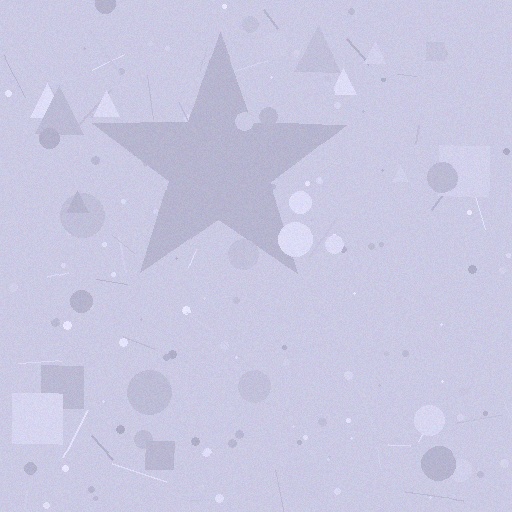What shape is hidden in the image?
A star is hidden in the image.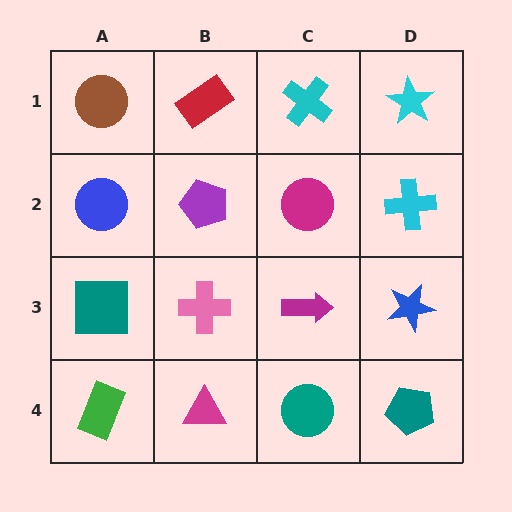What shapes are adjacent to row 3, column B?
A purple pentagon (row 2, column B), a magenta triangle (row 4, column B), a teal square (row 3, column A), a magenta arrow (row 3, column C).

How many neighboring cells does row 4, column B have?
3.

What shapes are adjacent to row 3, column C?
A magenta circle (row 2, column C), a teal circle (row 4, column C), a pink cross (row 3, column B), a blue star (row 3, column D).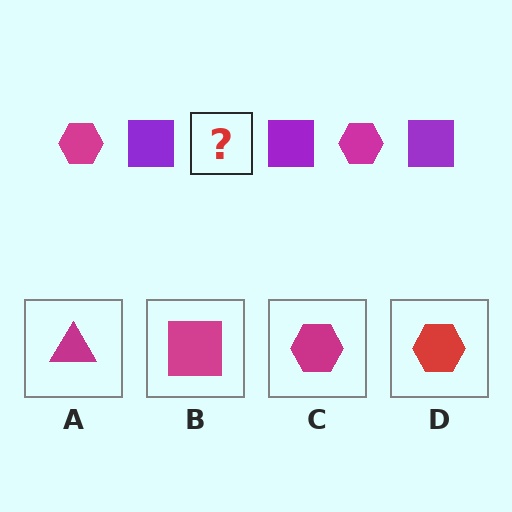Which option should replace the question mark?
Option C.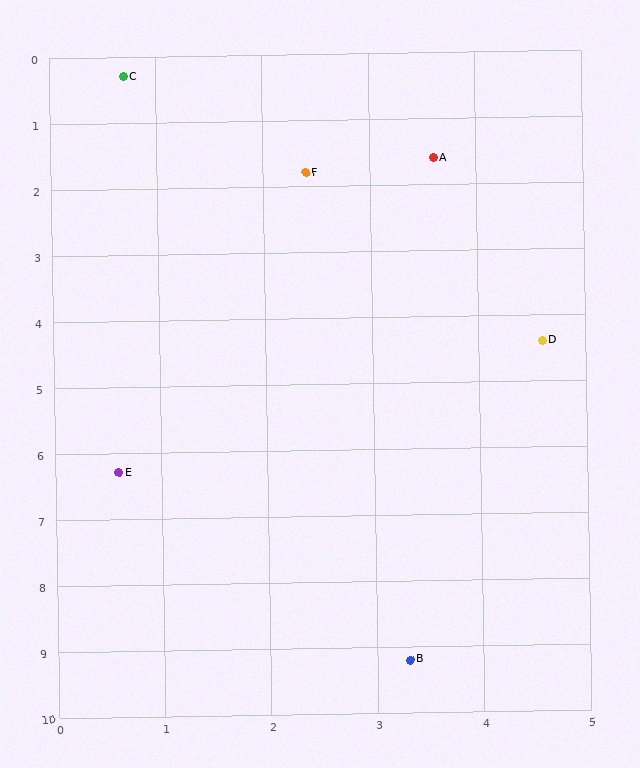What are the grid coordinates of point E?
Point E is at approximately (0.6, 6.3).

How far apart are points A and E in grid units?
Points A and E are about 5.6 grid units apart.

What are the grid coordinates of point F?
Point F is at approximately (2.4, 1.8).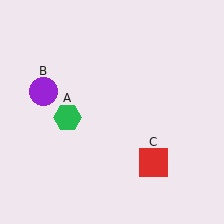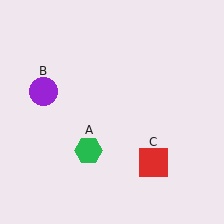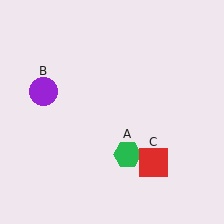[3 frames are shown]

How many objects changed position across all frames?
1 object changed position: green hexagon (object A).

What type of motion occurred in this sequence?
The green hexagon (object A) rotated counterclockwise around the center of the scene.